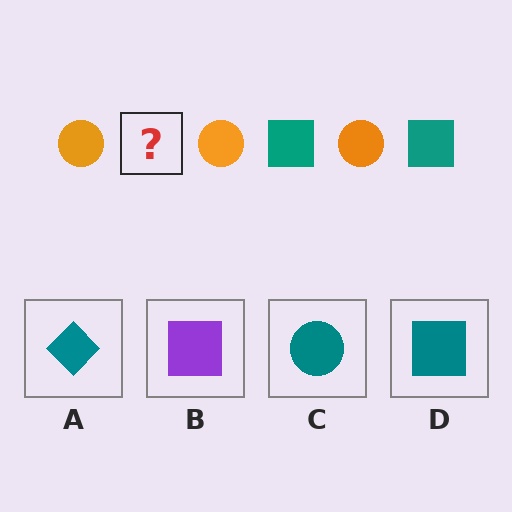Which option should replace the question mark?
Option D.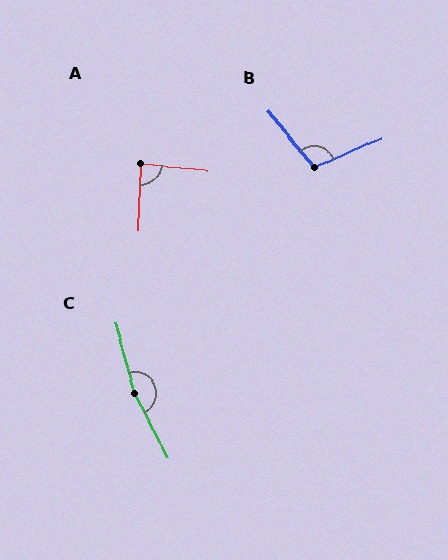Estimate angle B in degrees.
Approximately 106 degrees.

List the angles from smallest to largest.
A (86°), B (106°), C (168°).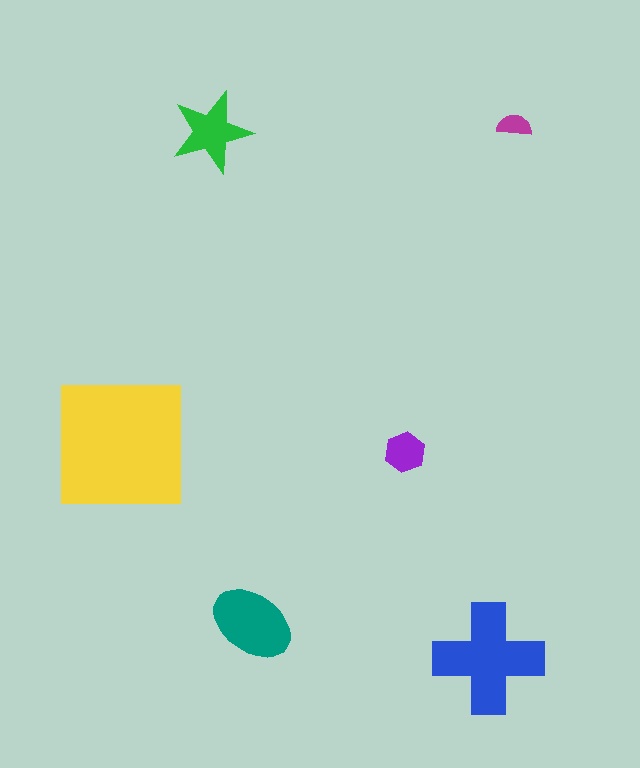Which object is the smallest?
The magenta semicircle.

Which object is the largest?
The yellow square.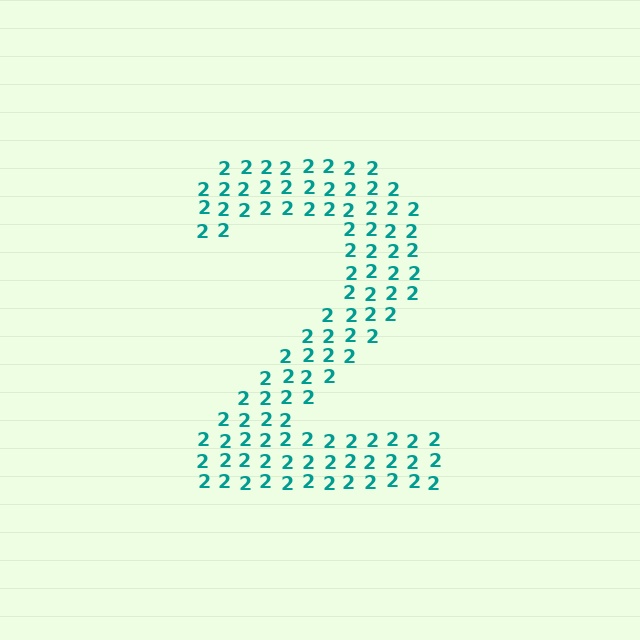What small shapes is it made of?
It is made of small digit 2's.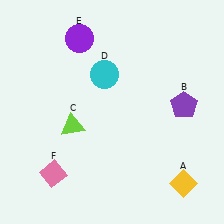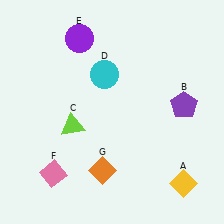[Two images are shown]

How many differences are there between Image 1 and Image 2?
There is 1 difference between the two images.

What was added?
An orange diamond (G) was added in Image 2.